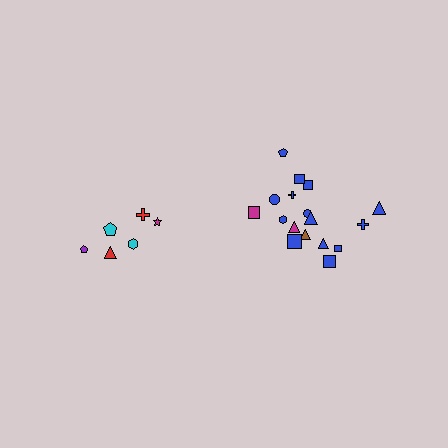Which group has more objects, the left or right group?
The right group.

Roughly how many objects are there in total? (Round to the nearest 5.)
Roughly 25 objects in total.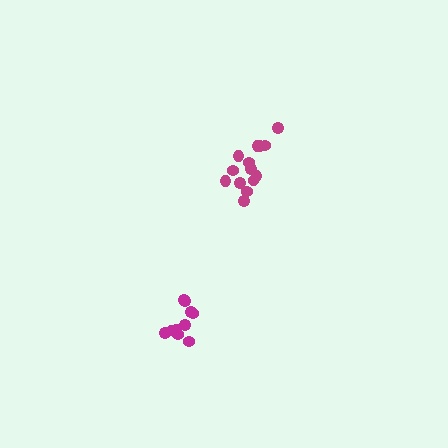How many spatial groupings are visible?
There are 2 spatial groupings.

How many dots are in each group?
Group 1: 14 dots, Group 2: 10 dots (24 total).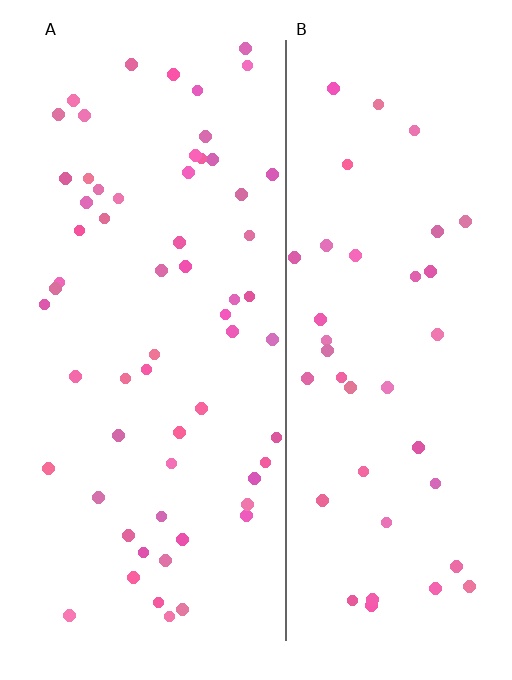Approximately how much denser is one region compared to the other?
Approximately 1.5× — region A over region B.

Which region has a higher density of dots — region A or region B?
A (the left).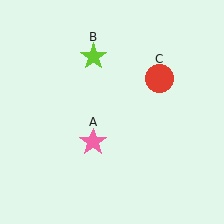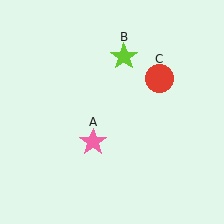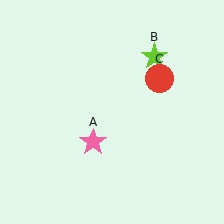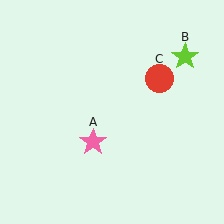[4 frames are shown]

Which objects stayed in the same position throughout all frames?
Pink star (object A) and red circle (object C) remained stationary.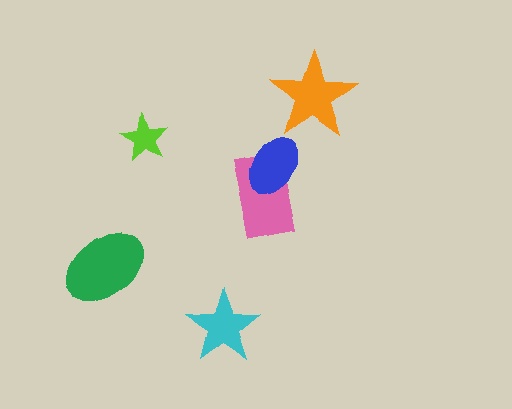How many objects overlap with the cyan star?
0 objects overlap with the cyan star.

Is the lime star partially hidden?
No, no other shape covers it.